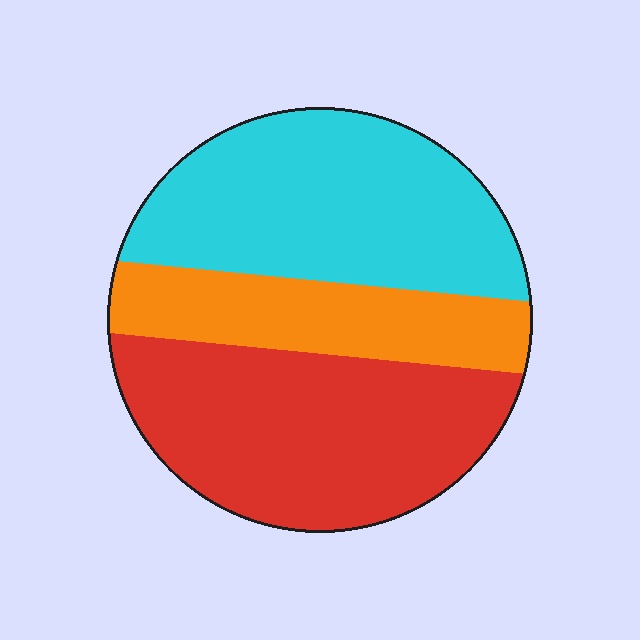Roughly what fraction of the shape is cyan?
Cyan covers roughly 40% of the shape.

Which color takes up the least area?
Orange, at roughly 20%.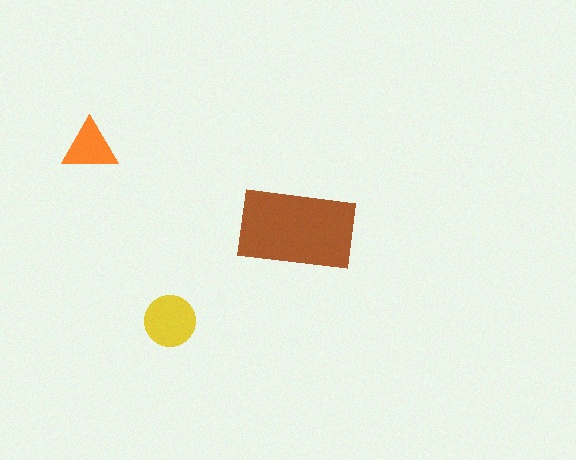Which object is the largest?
The brown rectangle.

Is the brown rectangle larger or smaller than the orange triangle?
Larger.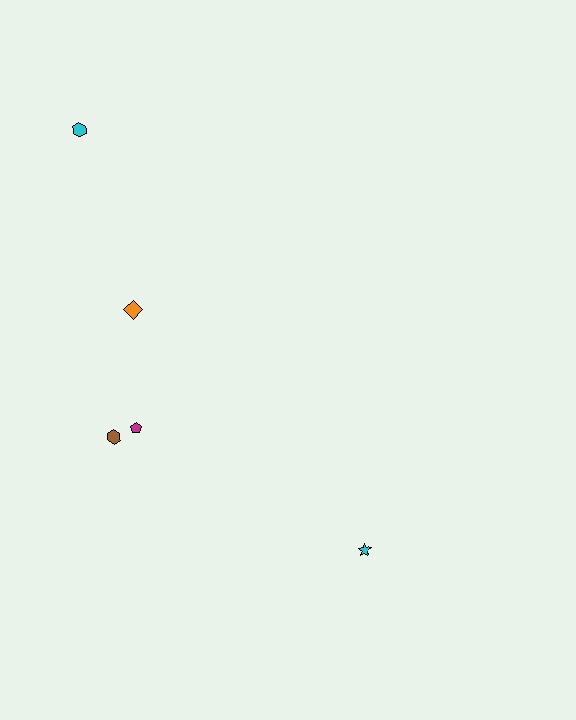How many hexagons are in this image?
There are 2 hexagons.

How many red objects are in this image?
There are no red objects.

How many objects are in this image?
There are 5 objects.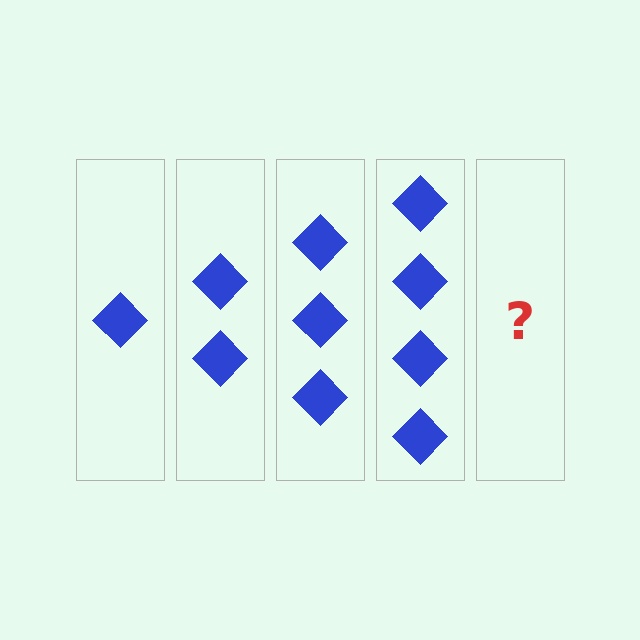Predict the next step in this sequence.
The next step is 5 diamonds.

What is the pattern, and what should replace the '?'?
The pattern is that each step adds one more diamond. The '?' should be 5 diamonds.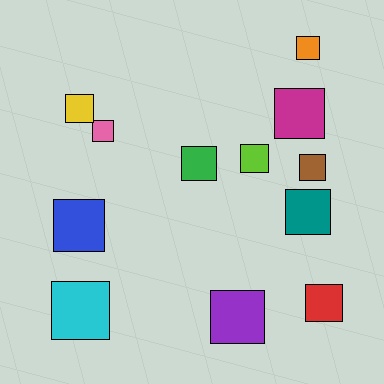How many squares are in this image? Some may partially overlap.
There are 12 squares.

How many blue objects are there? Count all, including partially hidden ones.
There is 1 blue object.